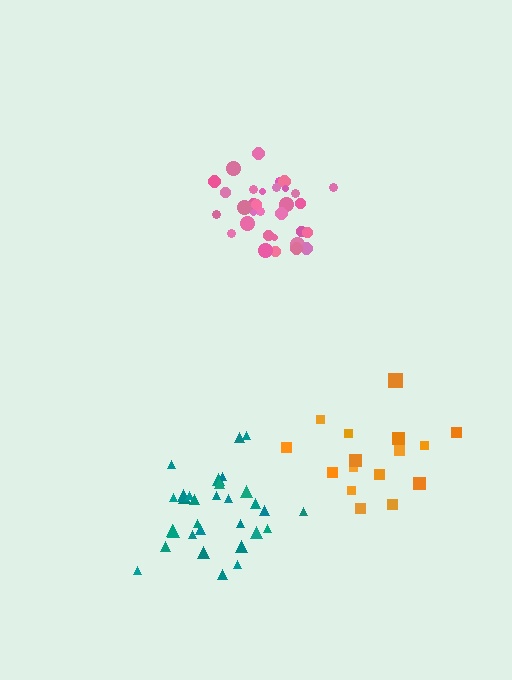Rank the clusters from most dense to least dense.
pink, teal, orange.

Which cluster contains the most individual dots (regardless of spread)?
Pink (33).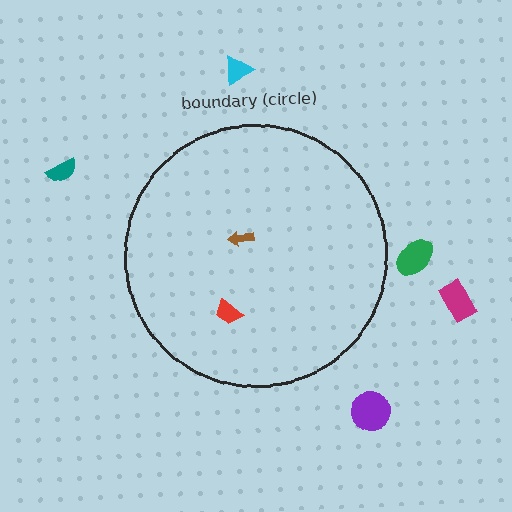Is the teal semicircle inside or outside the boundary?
Outside.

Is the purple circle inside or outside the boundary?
Outside.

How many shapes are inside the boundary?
2 inside, 5 outside.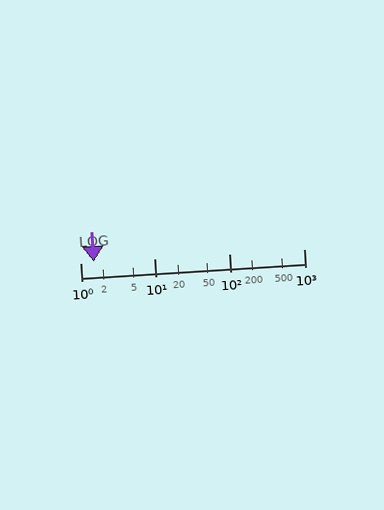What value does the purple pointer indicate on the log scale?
The pointer indicates approximately 1.5.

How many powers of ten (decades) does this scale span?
The scale spans 3 decades, from 1 to 1000.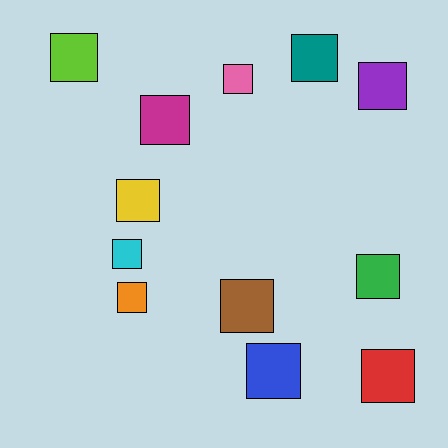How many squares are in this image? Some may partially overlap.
There are 12 squares.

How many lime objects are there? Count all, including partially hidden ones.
There is 1 lime object.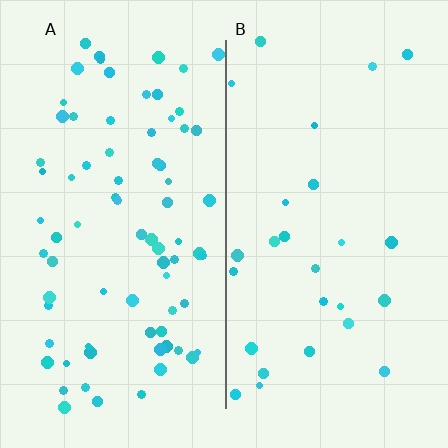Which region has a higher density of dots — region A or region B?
A (the left).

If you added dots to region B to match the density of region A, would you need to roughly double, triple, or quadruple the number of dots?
Approximately triple.